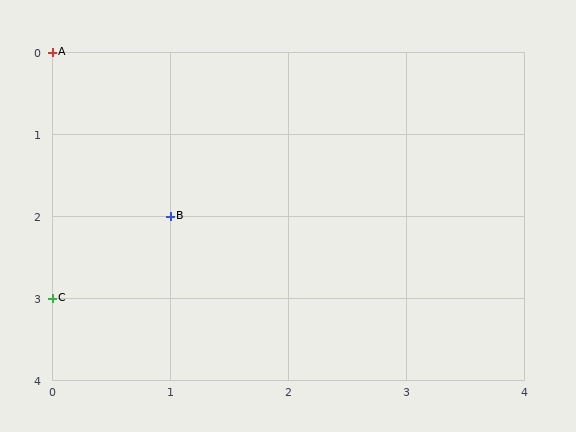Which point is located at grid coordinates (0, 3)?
Point C is at (0, 3).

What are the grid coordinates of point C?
Point C is at grid coordinates (0, 3).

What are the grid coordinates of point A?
Point A is at grid coordinates (0, 0).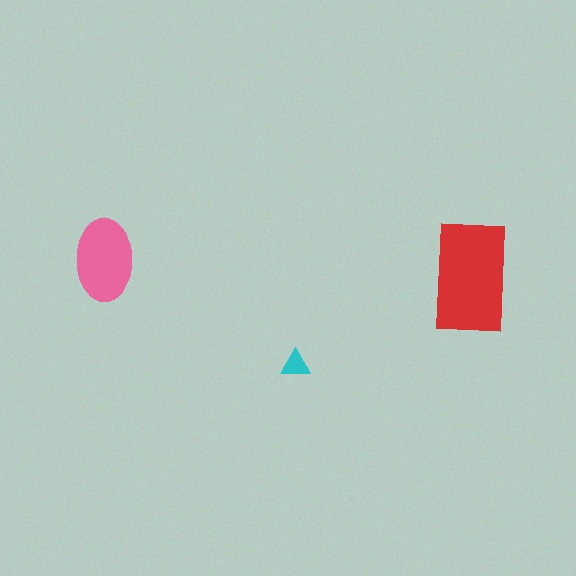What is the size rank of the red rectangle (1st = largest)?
1st.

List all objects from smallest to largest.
The cyan triangle, the pink ellipse, the red rectangle.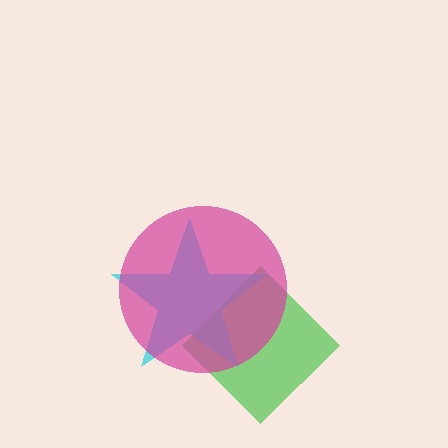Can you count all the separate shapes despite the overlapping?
Yes, there are 3 separate shapes.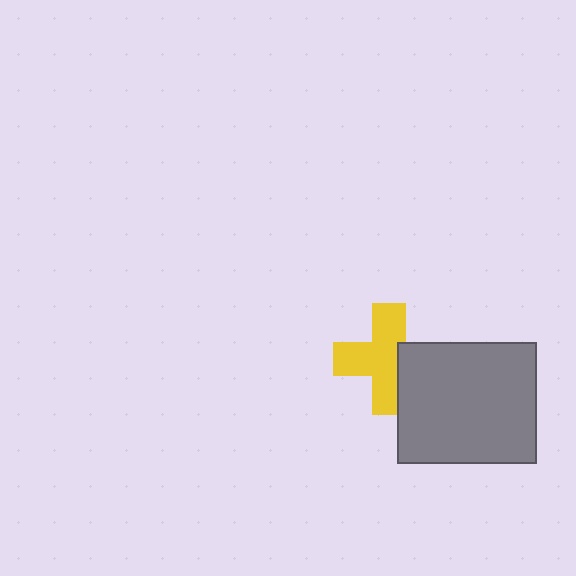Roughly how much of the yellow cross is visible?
Most of it is visible (roughly 70%).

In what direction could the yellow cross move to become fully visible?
The yellow cross could move left. That would shift it out from behind the gray rectangle entirely.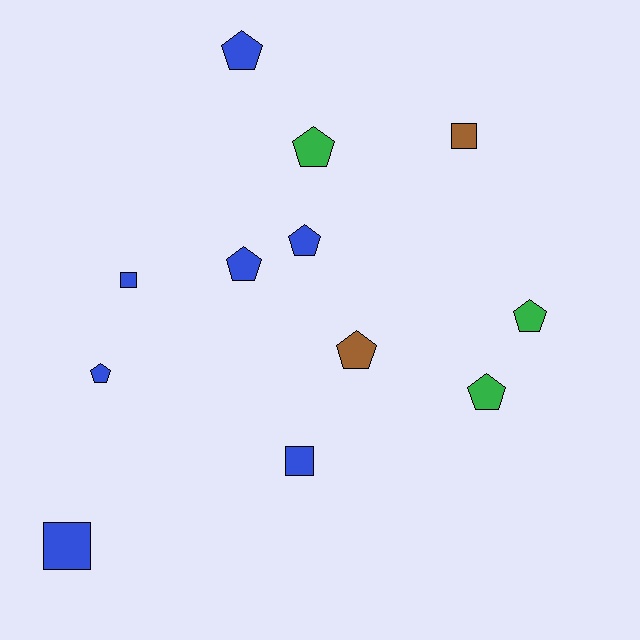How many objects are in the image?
There are 12 objects.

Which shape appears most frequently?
Pentagon, with 8 objects.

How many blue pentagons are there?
There are 4 blue pentagons.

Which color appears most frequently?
Blue, with 7 objects.